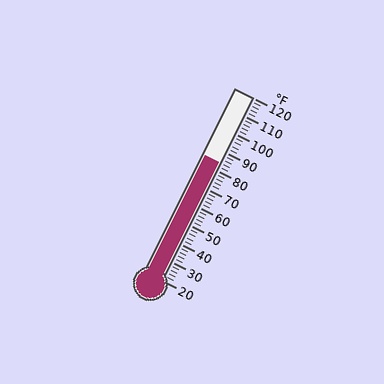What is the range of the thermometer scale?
The thermometer scale ranges from 20°F to 120°F.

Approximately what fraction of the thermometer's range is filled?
The thermometer is filled to approximately 65% of its range.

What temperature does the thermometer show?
The thermometer shows approximately 84°F.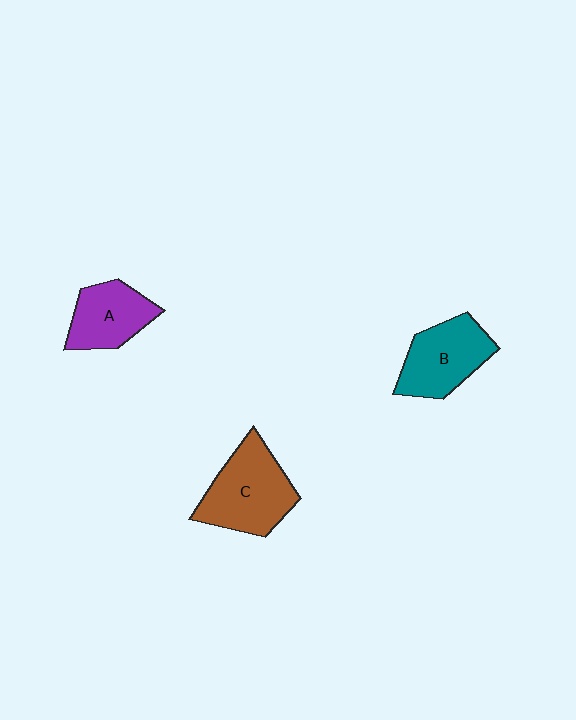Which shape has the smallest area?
Shape A (purple).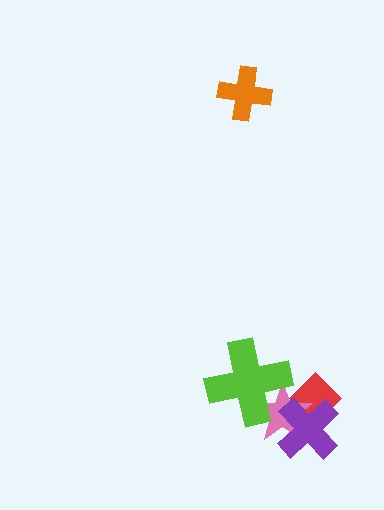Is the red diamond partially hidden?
Yes, it is partially covered by another shape.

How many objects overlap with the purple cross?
2 objects overlap with the purple cross.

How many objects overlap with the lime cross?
1 object overlaps with the lime cross.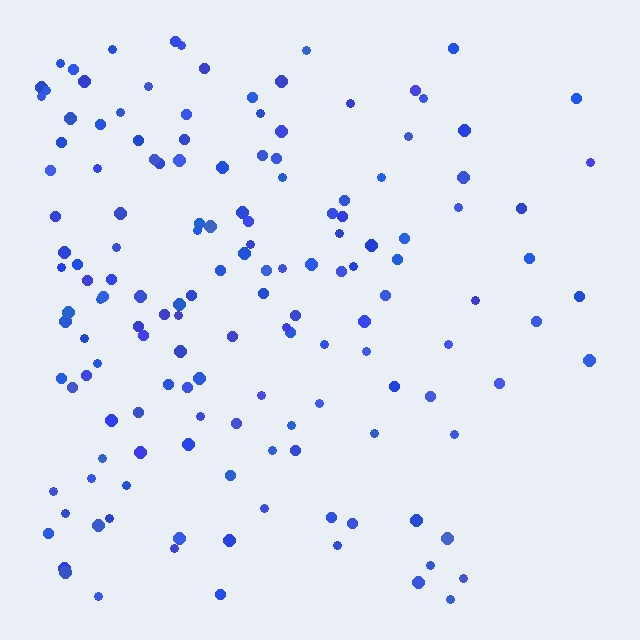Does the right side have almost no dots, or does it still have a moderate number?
Still a moderate number, just noticeably fewer than the left.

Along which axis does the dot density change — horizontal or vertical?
Horizontal.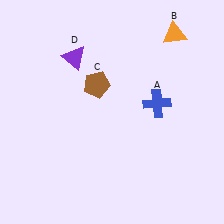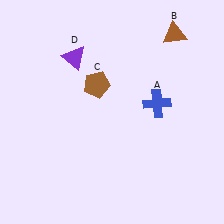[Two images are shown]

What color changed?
The triangle (B) changed from orange in Image 1 to brown in Image 2.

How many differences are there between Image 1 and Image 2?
There is 1 difference between the two images.